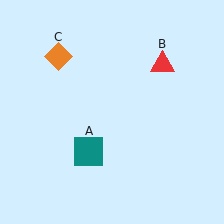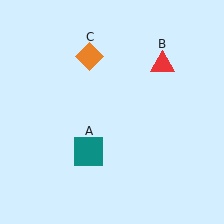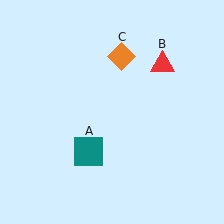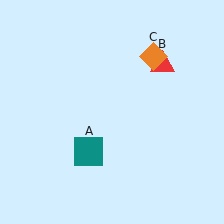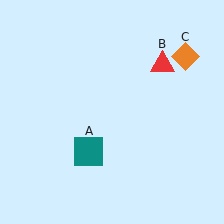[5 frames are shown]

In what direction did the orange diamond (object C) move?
The orange diamond (object C) moved right.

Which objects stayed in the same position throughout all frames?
Teal square (object A) and red triangle (object B) remained stationary.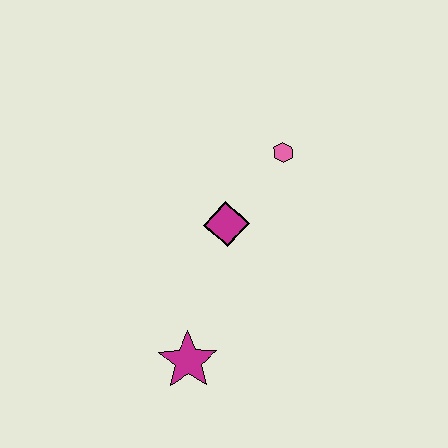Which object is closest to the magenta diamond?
The pink hexagon is closest to the magenta diamond.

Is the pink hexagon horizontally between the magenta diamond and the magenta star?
No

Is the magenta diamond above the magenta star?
Yes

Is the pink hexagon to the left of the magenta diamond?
No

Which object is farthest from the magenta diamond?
The magenta star is farthest from the magenta diamond.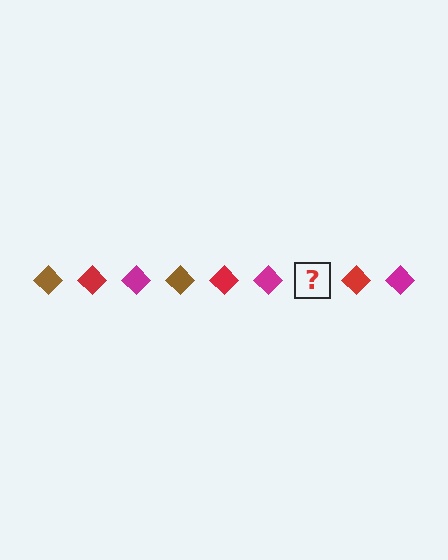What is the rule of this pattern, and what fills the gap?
The rule is that the pattern cycles through brown, red, magenta diamonds. The gap should be filled with a brown diamond.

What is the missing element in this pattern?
The missing element is a brown diamond.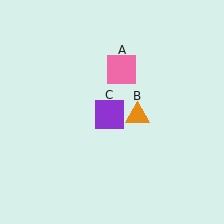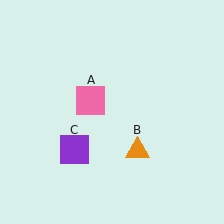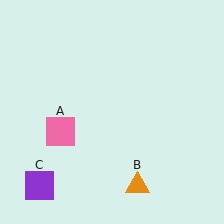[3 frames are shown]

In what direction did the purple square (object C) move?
The purple square (object C) moved down and to the left.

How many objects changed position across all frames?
3 objects changed position: pink square (object A), orange triangle (object B), purple square (object C).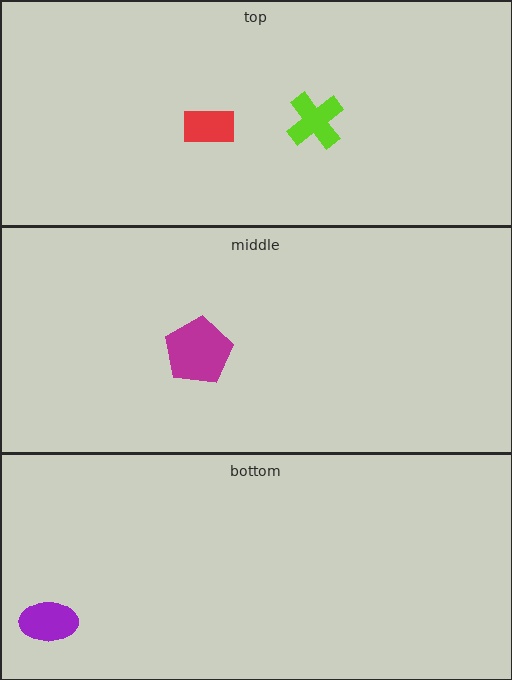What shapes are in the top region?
The red rectangle, the lime cross.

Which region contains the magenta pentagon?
The middle region.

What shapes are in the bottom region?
The purple ellipse.